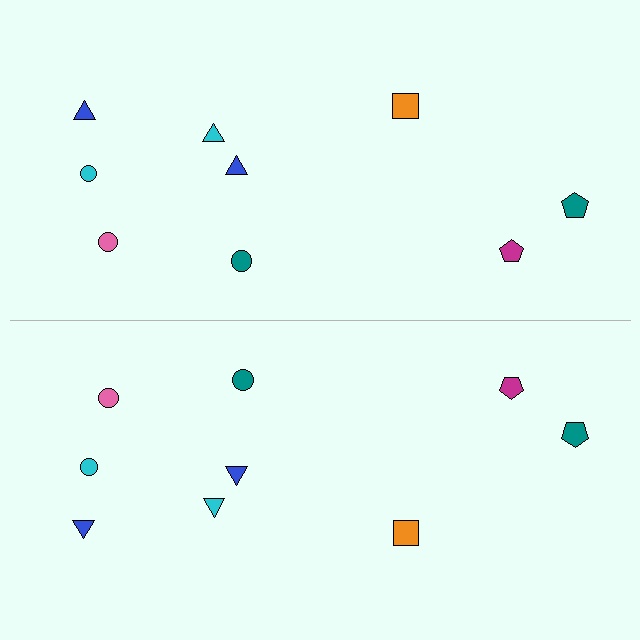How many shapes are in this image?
There are 18 shapes in this image.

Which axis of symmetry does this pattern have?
The pattern has a horizontal axis of symmetry running through the center of the image.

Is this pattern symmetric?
Yes, this pattern has bilateral (reflection) symmetry.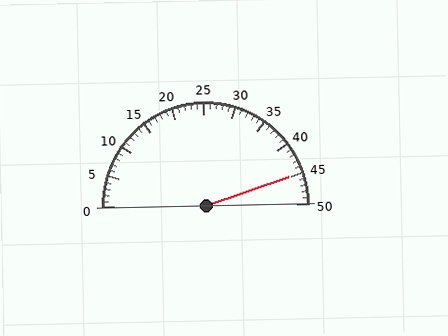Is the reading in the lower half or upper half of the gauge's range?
The reading is in the upper half of the range (0 to 50).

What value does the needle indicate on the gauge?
The needle indicates approximately 45.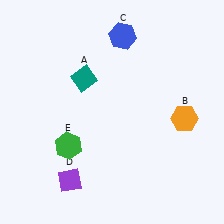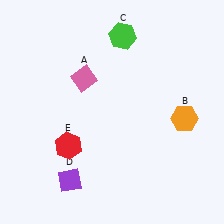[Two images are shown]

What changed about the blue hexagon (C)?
In Image 1, C is blue. In Image 2, it changed to green.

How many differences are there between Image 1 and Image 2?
There are 3 differences between the two images.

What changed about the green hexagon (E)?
In Image 1, E is green. In Image 2, it changed to red.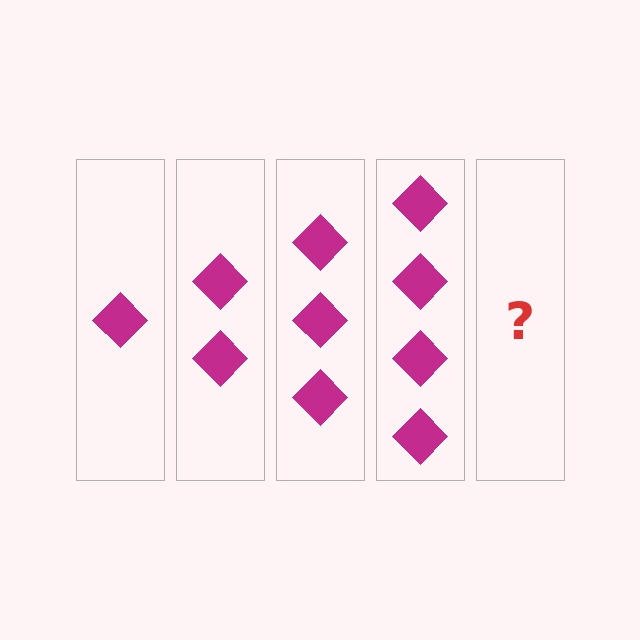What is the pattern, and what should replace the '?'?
The pattern is that each step adds one more diamond. The '?' should be 5 diamonds.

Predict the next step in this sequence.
The next step is 5 diamonds.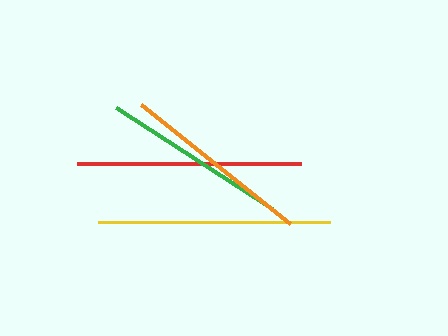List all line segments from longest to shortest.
From longest to shortest: yellow, red, orange, green.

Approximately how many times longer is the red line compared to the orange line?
The red line is approximately 1.2 times the length of the orange line.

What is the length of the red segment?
The red segment is approximately 224 pixels long.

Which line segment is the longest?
The yellow line is the longest at approximately 233 pixels.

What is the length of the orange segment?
The orange segment is approximately 190 pixels long.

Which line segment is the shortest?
The green line is the shortest at approximately 186 pixels.